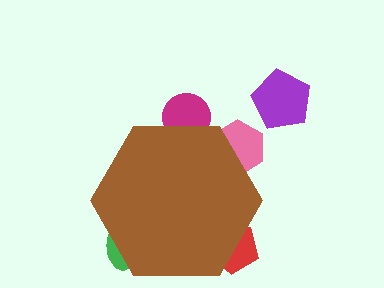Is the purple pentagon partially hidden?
No, the purple pentagon is fully visible.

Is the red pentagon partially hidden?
Yes, the red pentagon is partially hidden behind the brown hexagon.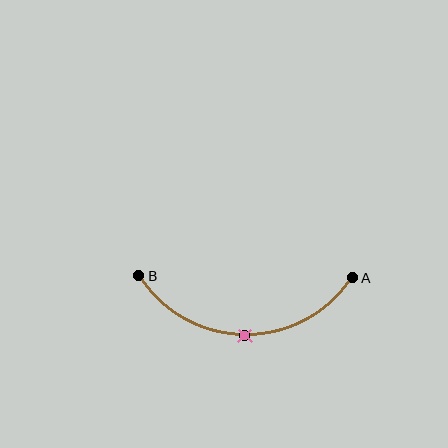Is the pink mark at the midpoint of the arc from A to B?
Yes. The pink mark lies on the arc at equal arc-length from both A and B — it is the arc midpoint.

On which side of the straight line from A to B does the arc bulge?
The arc bulges below the straight line connecting A and B.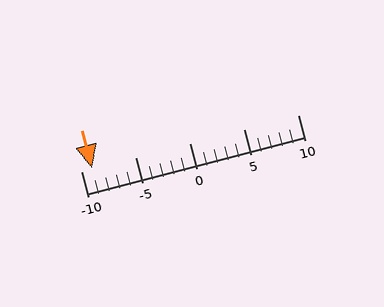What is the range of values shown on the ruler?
The ruler shows values from -10 to 10.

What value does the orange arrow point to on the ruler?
The orange arrow points to approximately -9.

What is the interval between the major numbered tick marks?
The major tick marks are spaced 5 units apart.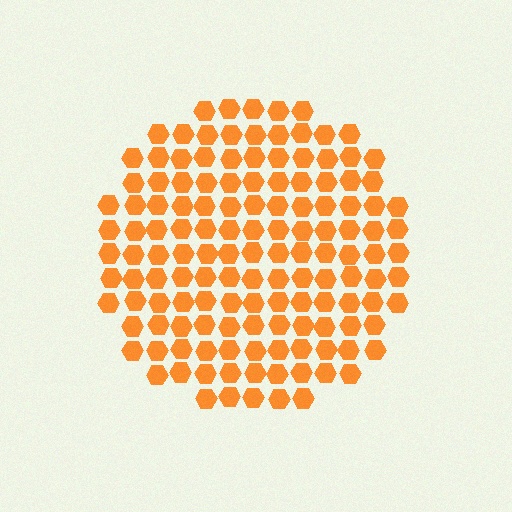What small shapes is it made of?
It is made of small hexagons.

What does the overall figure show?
The overall figure shows a circle.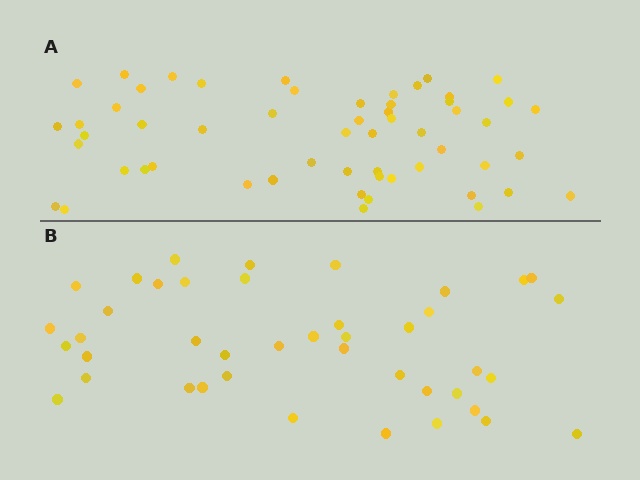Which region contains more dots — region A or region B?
Region A (the top region) has more dots.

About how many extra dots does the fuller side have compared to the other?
Region A has approximately 15 more dots than region B.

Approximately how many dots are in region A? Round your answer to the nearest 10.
About 60 dots. (The exact count is 56, which rounds to 60.)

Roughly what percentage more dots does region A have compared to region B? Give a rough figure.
About 35% more.